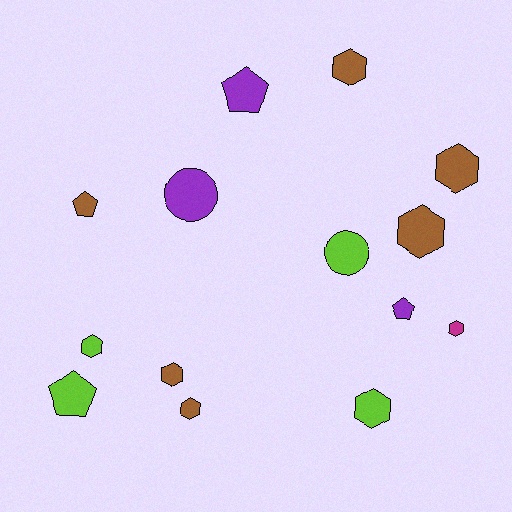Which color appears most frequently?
Brown, with 6 objects.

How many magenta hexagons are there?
There is 1 magenta hexagon.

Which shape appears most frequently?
Hexagon, with 8 objects.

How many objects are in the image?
There are 14 objects.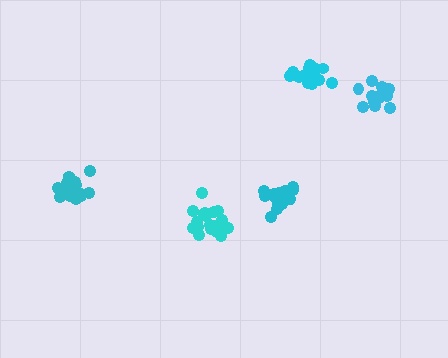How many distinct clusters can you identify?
There are 5 distinct clusters.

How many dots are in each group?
Group 1: 17 dots, Group 2: 18 dots, Group 3: 18 dots, Group 4: 15 dots, Group 5: 16 dots (84 total).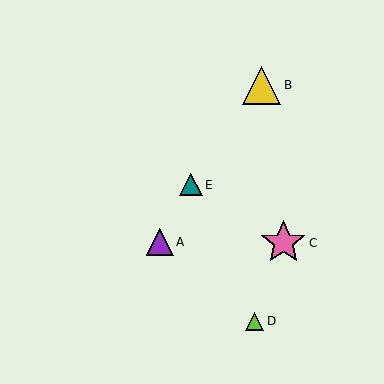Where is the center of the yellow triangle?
The center of the yellow triangle is at (261, 85).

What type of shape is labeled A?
Shape A is a purple triangle.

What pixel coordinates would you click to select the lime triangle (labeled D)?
Click at (255, 321) to select the lime triangle D.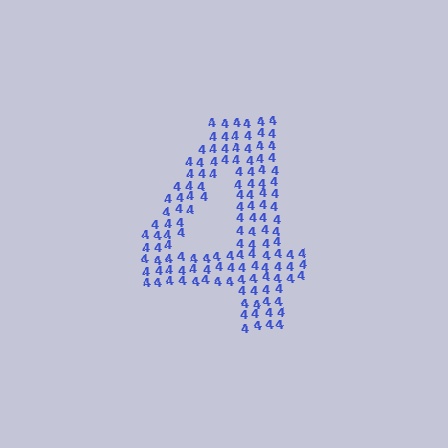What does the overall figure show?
The overall figure shows the digit 4.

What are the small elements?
The small elements are digit 4's.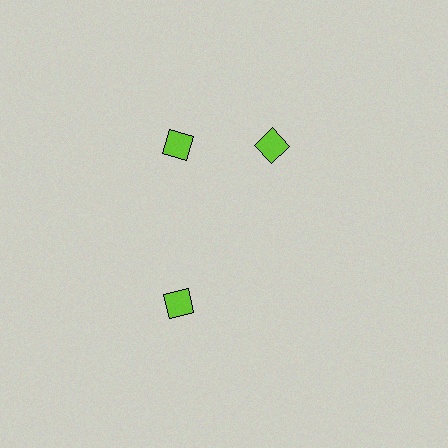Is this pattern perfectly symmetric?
No. The 3 lime diamonds are arranged in a ring, but one element near the 3 o'clock position is rotated out of alignment along the ring, breaking the 3-fold rotational symmetry.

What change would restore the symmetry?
The symmetry would be restored by rotating it back into even spacing with its neighbors so that all 3 diamonds sit at equal angles and equal distance from the center.